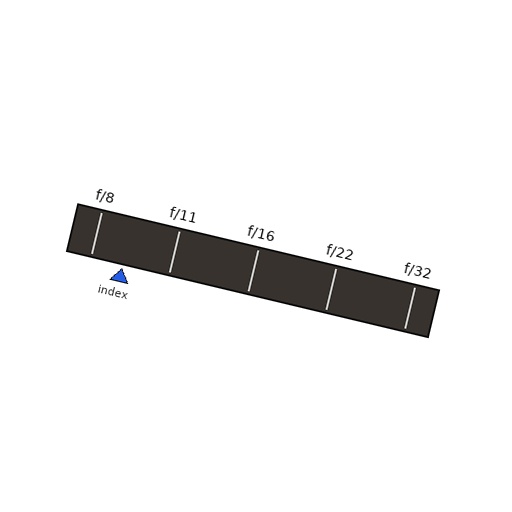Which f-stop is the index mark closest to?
The index mark is closest to f/8.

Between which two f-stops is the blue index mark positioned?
The index mark is between f/8 and f/11.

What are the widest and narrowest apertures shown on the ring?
The widest aperture shown is f/8 and the narrowest is f/32.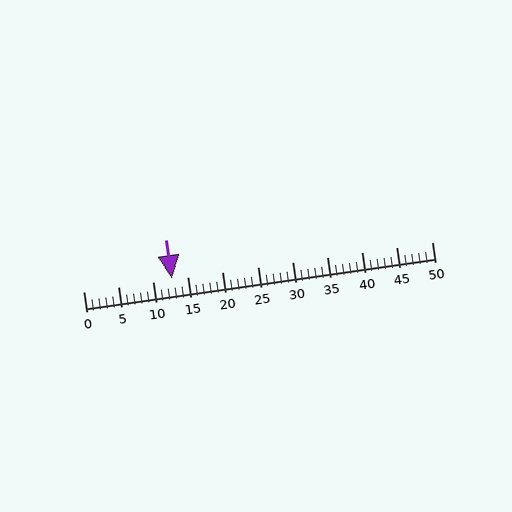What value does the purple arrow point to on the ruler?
The purple arrow points to approximately 13.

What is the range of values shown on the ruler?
The ruler shows values from 0 to 50.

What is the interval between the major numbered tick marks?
The major tick marks are spaced 5 units apart.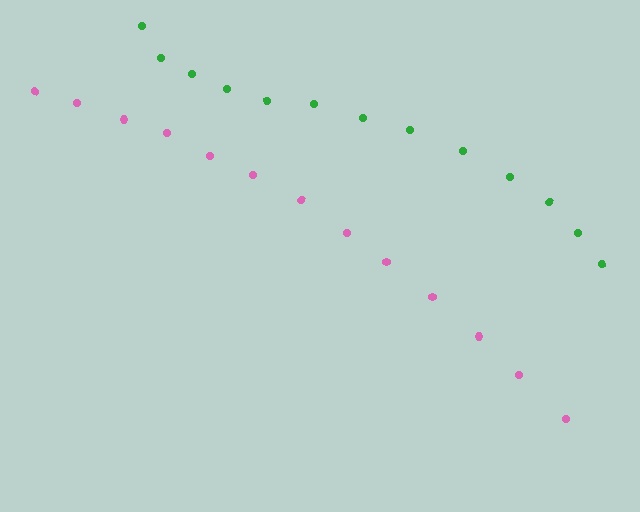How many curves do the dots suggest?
There are 2 distinct paths.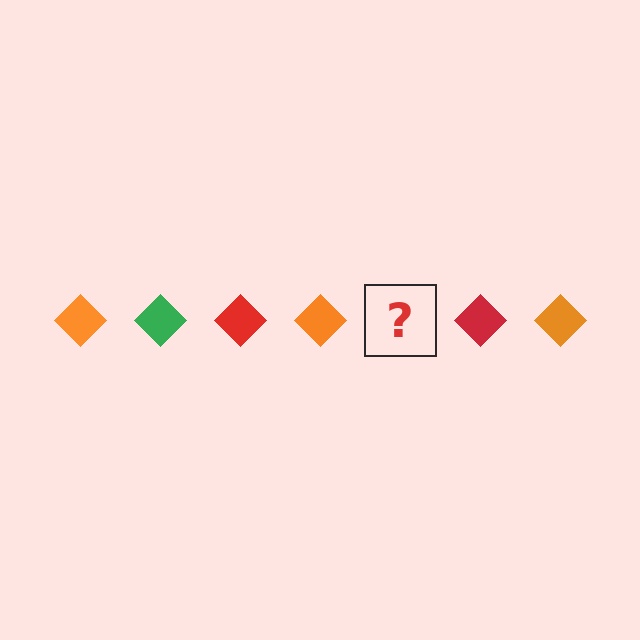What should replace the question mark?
The question mark should be replaced with a green diamond.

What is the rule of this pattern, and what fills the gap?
The rule is that the pattern cycles through orange, green, red diamonds. The gap should be filled with a green diamond.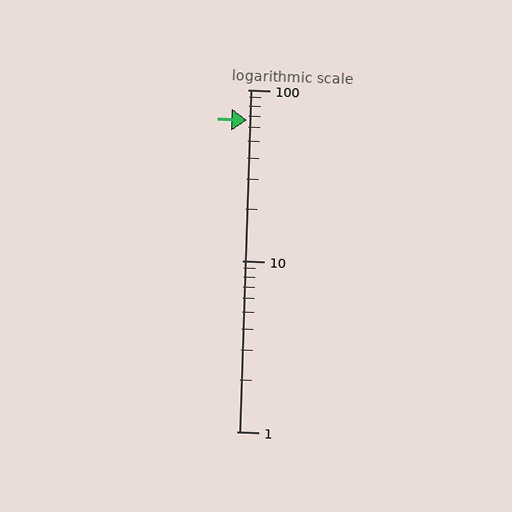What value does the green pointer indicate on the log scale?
The pointer indicates approximately 66.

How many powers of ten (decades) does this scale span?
The scale spans 2 decades, from 1 to 100.